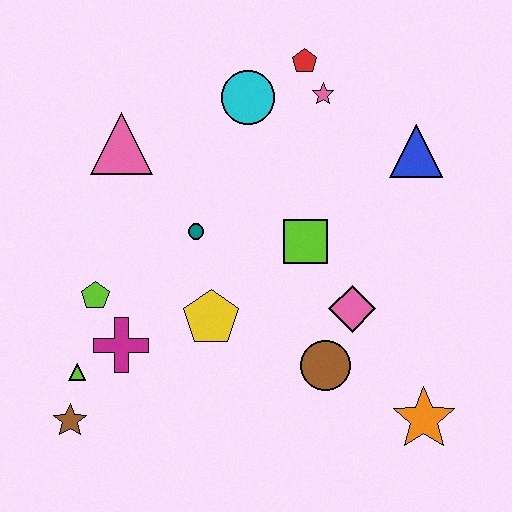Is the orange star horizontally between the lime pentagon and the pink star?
No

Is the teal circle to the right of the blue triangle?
No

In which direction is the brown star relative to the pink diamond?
The brown star is to the left of the pink diamond.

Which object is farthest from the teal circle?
The orange star is farthest from the teal circle.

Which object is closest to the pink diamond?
The brown circle is closest to the pink diamond.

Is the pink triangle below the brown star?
No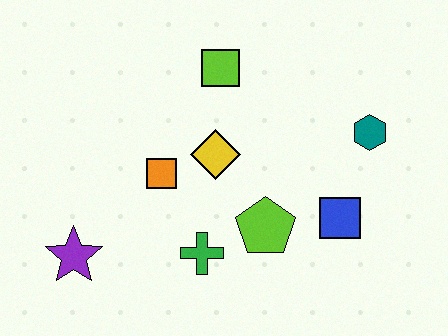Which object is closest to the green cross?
The lime pentagon is closest to the green cross.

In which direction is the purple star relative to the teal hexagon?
The purple star is to the left of the teal hexagon.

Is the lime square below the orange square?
No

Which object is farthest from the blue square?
The purple star is farthest from the blue square.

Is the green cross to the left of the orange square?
No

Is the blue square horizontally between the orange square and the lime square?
No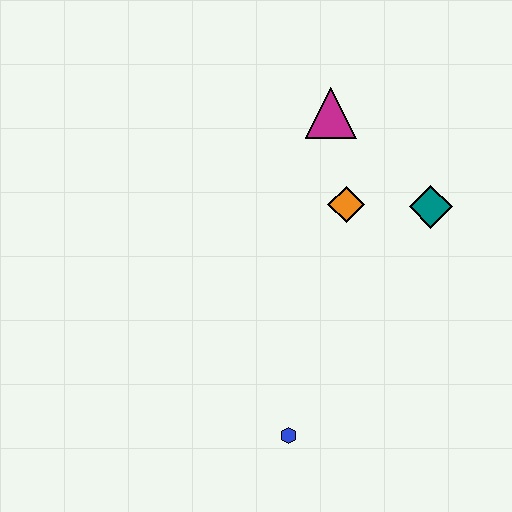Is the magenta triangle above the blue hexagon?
Yes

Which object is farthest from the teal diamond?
The blue hexagon is farthest from the teal diamond.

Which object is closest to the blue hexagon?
The orange diamond is closest to the blue hexagon.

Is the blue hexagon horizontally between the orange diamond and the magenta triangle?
No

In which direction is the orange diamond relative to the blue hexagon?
The orange diamond is above the blue hexagon.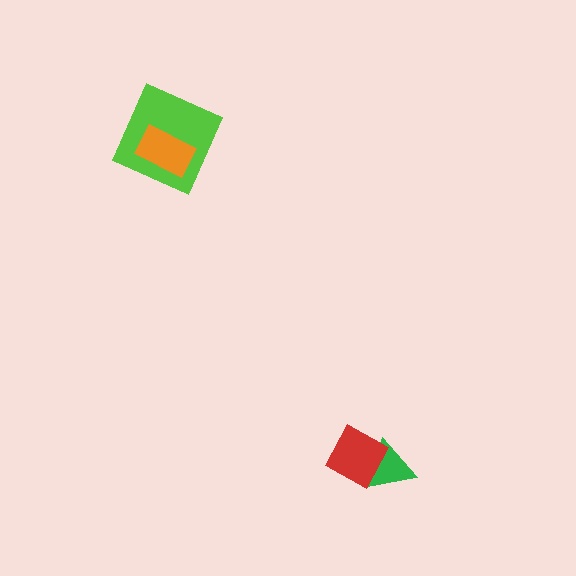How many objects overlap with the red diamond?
1 object overlaps with the red diamond.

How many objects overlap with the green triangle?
1 object overlaps with the green triangle.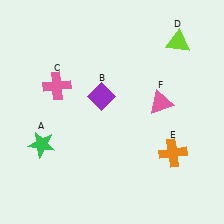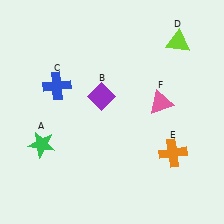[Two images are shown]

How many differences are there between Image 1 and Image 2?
There is 1 difference between the two images.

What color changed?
The cross (C) changed from pink in Image 1 to blue in Image 2.